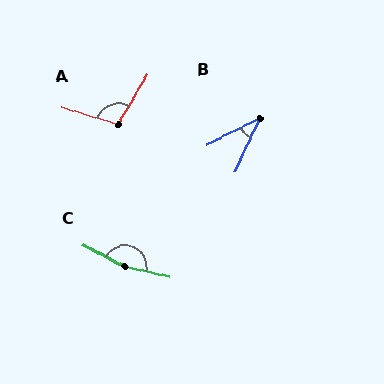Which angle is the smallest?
B, at approximately 39 degrees.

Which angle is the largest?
C, at approximately 165 degrees.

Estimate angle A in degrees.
Approximately 104 degrees.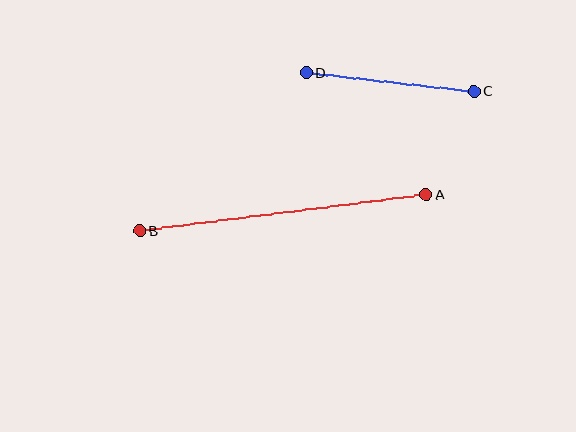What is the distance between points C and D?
The distance is approximately 169 pixels.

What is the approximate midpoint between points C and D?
The midpoint is at approximately (390, 82) pixels.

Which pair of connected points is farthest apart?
Points A and B are farthest apart.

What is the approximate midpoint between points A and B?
The midpoint is at approximately (283, 213) pixels.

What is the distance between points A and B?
The distance is approximately 289 pixels.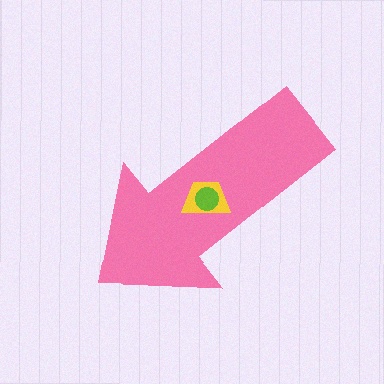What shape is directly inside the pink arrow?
The yellow trapezoid.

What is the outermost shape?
The pink arrow.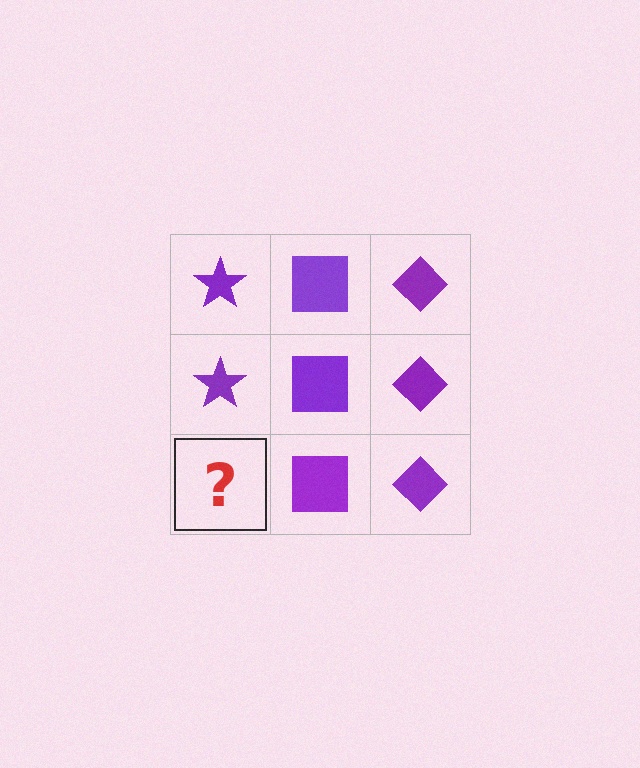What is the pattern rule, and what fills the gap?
The rule is that each column has a consistent shape. The gap should be filled with a purple star.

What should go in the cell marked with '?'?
The missing cell should contain a purple star.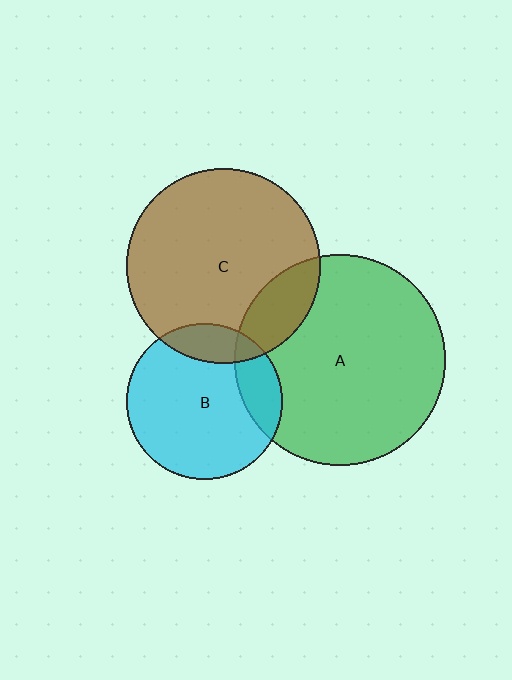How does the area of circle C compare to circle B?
Approximately 1.6 times.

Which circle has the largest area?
Circle A (green).